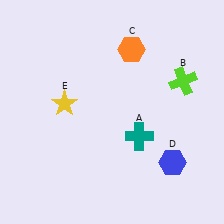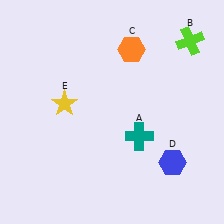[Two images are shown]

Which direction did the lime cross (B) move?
The lime cross (B) moved up.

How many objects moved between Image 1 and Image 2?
1 object moved between the two images.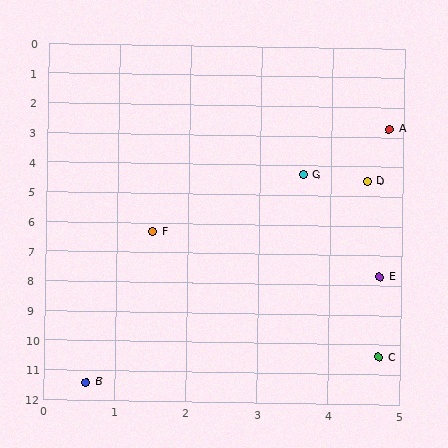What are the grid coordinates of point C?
Point C is at approximately (4.7, 10.4).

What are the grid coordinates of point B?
Point B is at approximately (0.6, 11.4).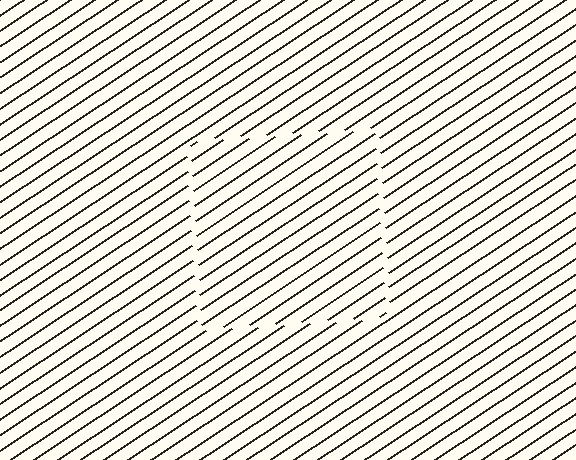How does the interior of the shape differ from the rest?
The interior of the shape contains the same grating, shifted by half a period — the contour is defined by the phase discontinuity where line-ends from the inner and outer gratings abut.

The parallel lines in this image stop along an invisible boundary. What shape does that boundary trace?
An illusory square. The interior of the shape contains the same grating, shifted by half a period — the contour is defined by the phase discontinuity where line-ends from the inner and outer gratings abut.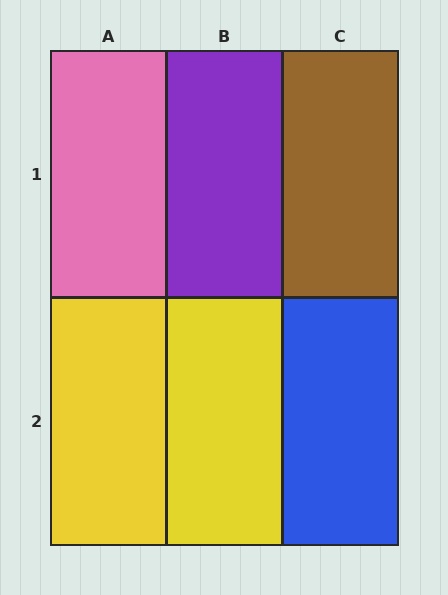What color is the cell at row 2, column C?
Blue.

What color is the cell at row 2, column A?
Yellow.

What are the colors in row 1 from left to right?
Pink, purple, brown.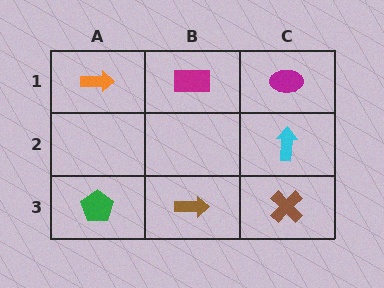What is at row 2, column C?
A cyan arrow.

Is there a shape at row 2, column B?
No, that cell is empty.